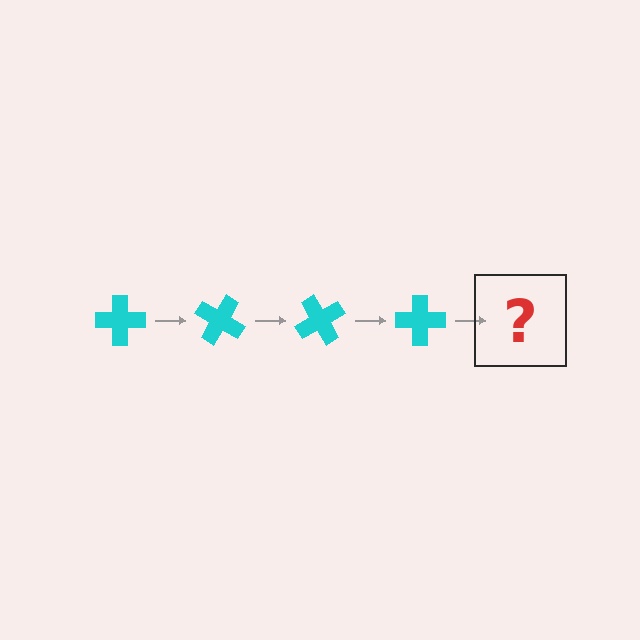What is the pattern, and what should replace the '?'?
The pattern is that the cross rotates 30 degrees each step. The '?' should be a cyan cross rotated 120 degrees.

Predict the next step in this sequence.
The next step is a cyan cross rotated 120 degrees.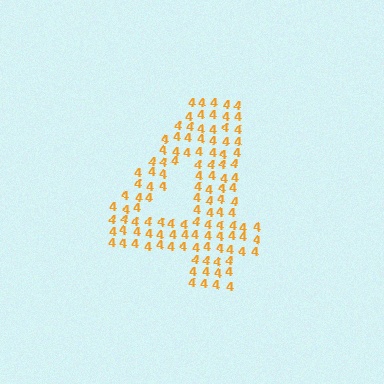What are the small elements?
The small elements are digit 4's.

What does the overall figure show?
The overall figure shows the digit 4.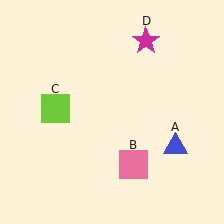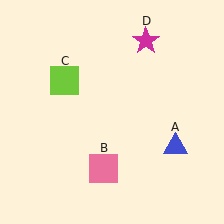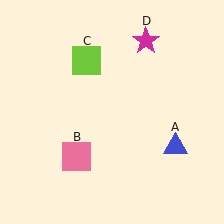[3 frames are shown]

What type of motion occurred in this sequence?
The pink square (object B), lime square (object C) rotated clockwise around the center of the scene.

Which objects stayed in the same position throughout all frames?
Blue triangle (object A) and magenta star (object D) remained stationary.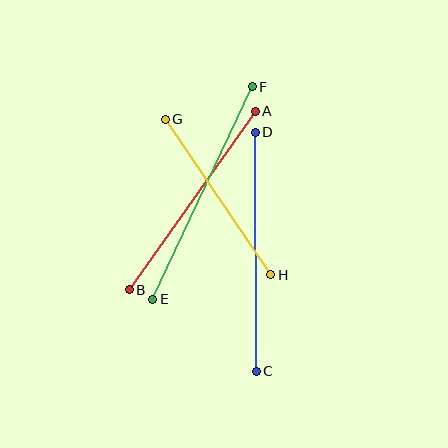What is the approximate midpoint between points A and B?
The midpoint is at approximately (192, 200) pixels.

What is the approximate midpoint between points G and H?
The midpoint is at approximately (218, 197) pixels.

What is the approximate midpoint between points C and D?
The midpoint is at approximately (256, 252) pixels.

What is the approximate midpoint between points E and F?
The midpoint is at approximately (203, 193) pixels.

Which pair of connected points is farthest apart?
Points C and D are farthest apart.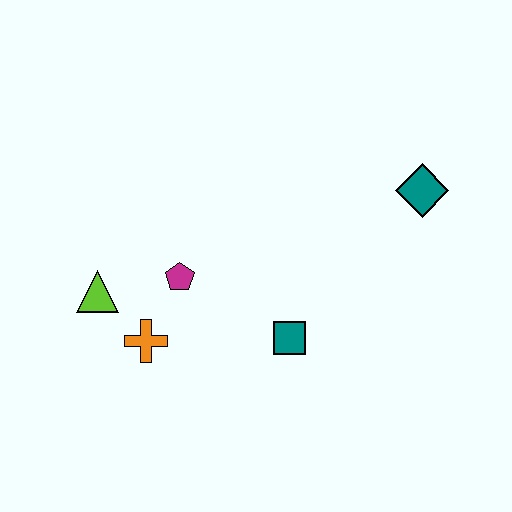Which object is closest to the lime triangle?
The orange cross is closest to the lime triangle.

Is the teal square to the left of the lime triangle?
No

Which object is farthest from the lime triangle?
The teal diamond is farthest from the lime triangle.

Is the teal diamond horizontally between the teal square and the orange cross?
No